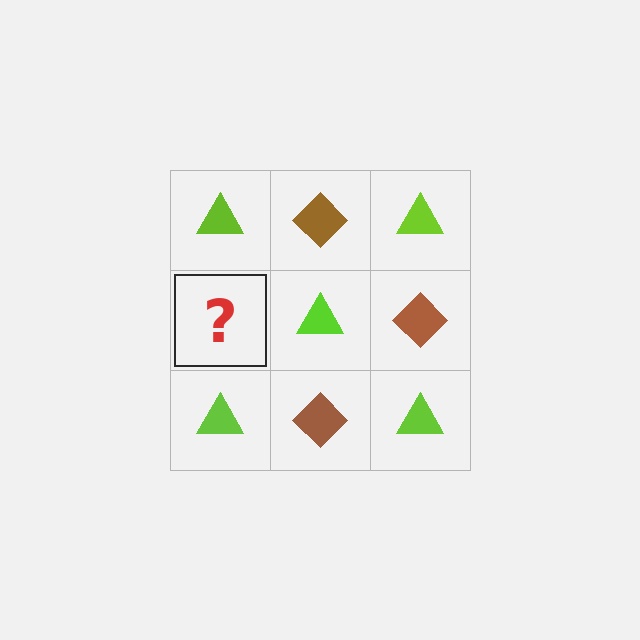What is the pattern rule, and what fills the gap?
The rule is that it alternates lime triangle and brown diamond in a checkerboard pattern. The gap should be filled with a brown diamond.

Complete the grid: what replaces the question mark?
The question mark should be replaced with a brown diamond.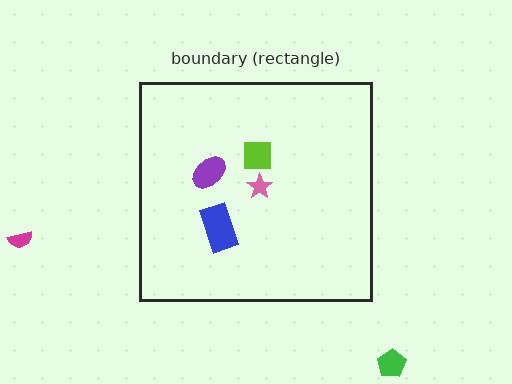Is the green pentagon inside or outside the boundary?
Outside.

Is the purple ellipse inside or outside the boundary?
Inside.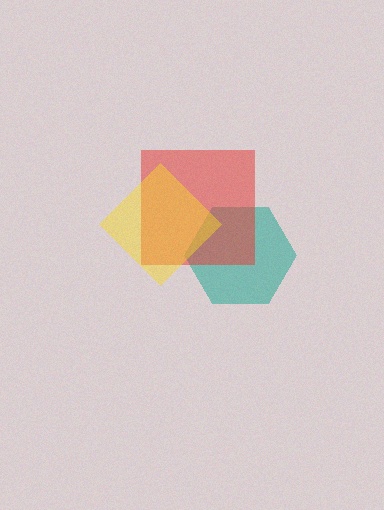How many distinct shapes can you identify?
There are 3 distinct shapes: a teal hexagon, a red square, a yellow diamond.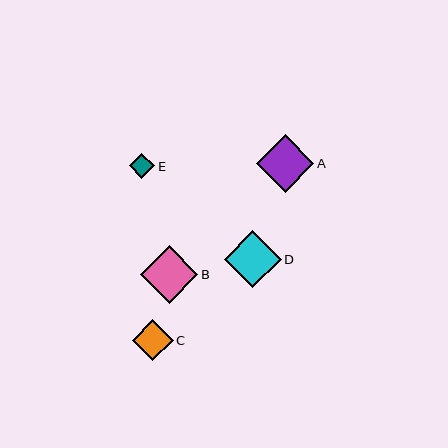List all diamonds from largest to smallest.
From largest to smallest: A, B, D, C, E.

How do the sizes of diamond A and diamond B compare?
Diamond A and diamond B are approximately the same size.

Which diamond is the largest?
Diamond A is the largest with a size of approximately 58 pixels.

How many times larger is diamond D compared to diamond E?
Diamond D is approximately 2.2 times the size of diamond E.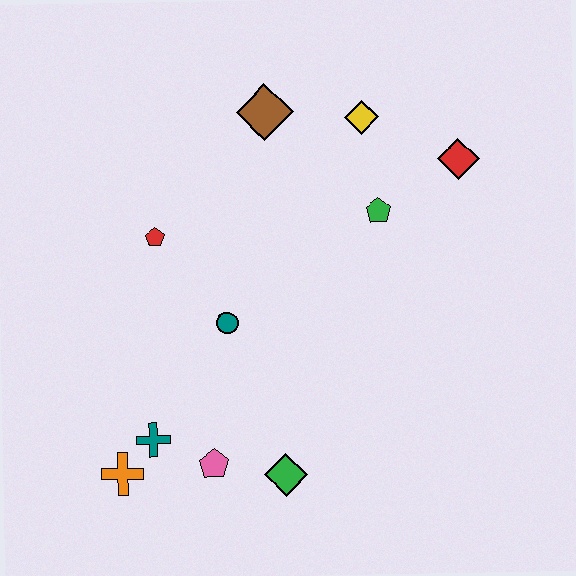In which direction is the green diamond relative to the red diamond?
The green diamond is below the red diamond.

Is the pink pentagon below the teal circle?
Yes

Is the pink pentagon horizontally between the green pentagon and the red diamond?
No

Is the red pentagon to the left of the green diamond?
Yes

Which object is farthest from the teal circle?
The red diamond is farthest from the teal circle.